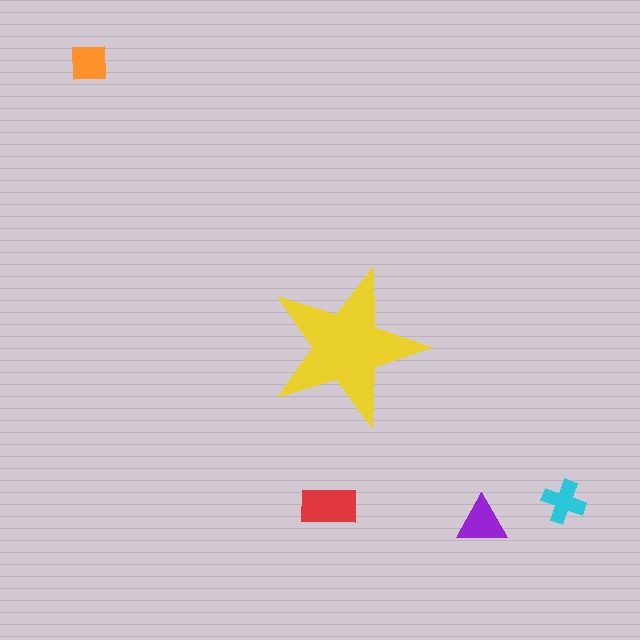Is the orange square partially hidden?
No, the orange square is fully visible.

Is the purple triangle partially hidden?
No, the purple triangle is fully visible.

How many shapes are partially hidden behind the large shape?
0 shapes are partially hidden.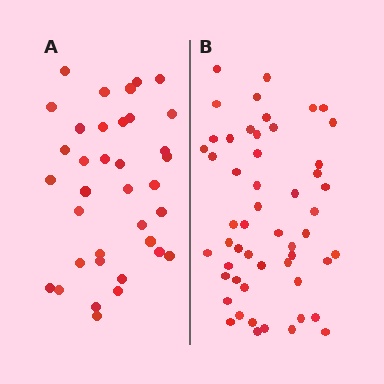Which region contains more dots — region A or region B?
Region B (the right region) has more dots.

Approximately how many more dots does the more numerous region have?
Region B has approximately 15 more dots than region A.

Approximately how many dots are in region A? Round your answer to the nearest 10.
About 40 dots. (The exact count is 36, which rounds to 40.)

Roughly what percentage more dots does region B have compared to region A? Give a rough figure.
About 45% more.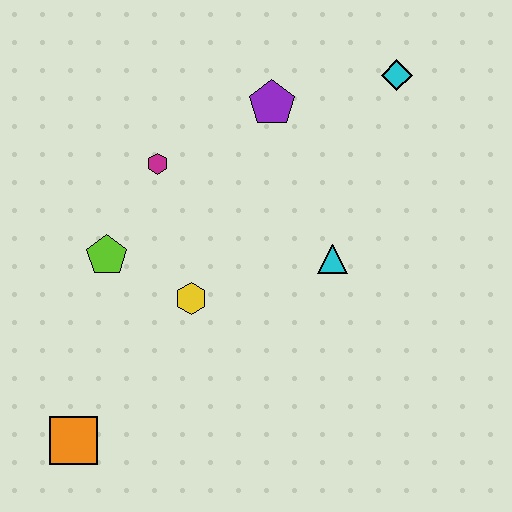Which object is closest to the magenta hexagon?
The lime pentagon is closest to the magenta hexagon.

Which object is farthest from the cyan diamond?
The orange square is farthest from the cyan diamond.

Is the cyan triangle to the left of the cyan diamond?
Yes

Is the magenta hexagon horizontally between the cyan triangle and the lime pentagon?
Yes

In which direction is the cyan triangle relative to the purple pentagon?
The cyan triangle is below the purple pentagon.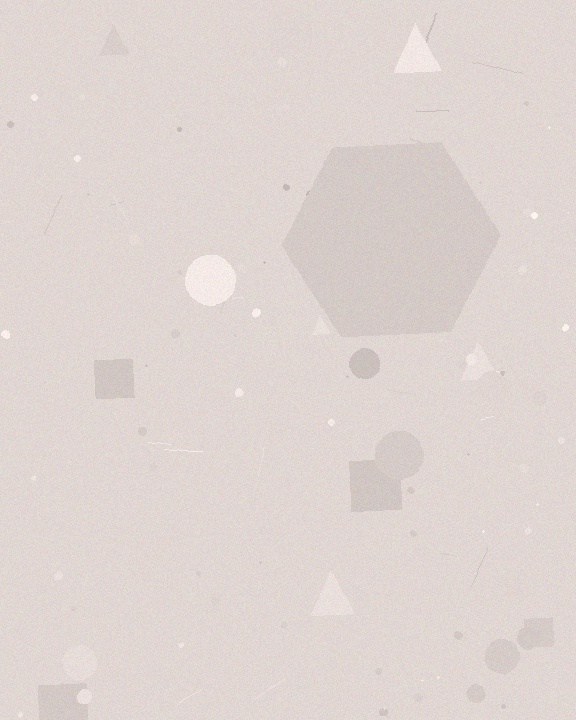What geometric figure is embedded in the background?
A hexagon is embedded in the background.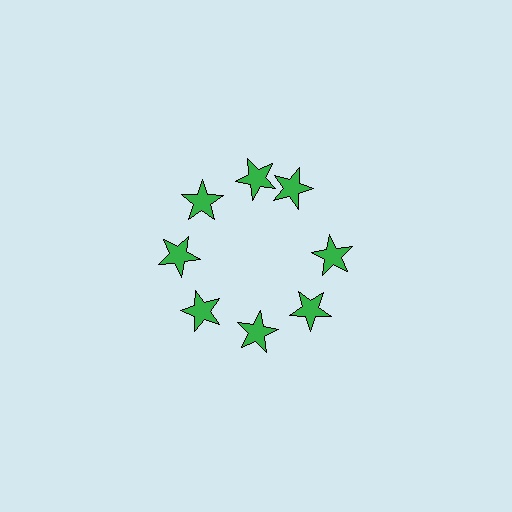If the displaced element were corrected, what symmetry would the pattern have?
It would have 8-fold rotational symmetry — the pattern would map onto itself every 45 degrees.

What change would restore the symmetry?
The symmetry would be restored by rotating it back into even spacing with its neighbors so that all 8 stars sit at equal angles and equal distance from the center.